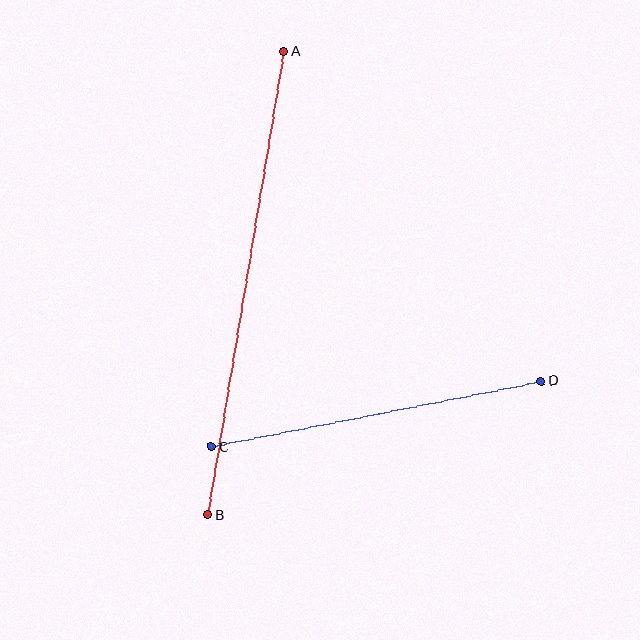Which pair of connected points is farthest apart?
Points A and B are farthest apart.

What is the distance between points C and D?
The distance is approximately 336 pixels.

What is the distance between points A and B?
The distance is approximately 470 pixels.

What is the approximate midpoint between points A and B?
The midpoint is at approximately (246, 283) pixels.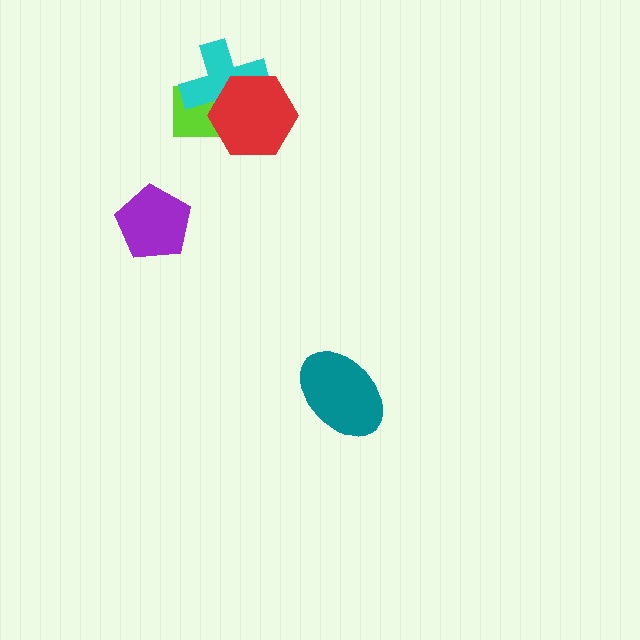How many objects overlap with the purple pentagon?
0 objects overlap with the purple pentagon.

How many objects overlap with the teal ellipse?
0 objects overlap with the teal ellipse.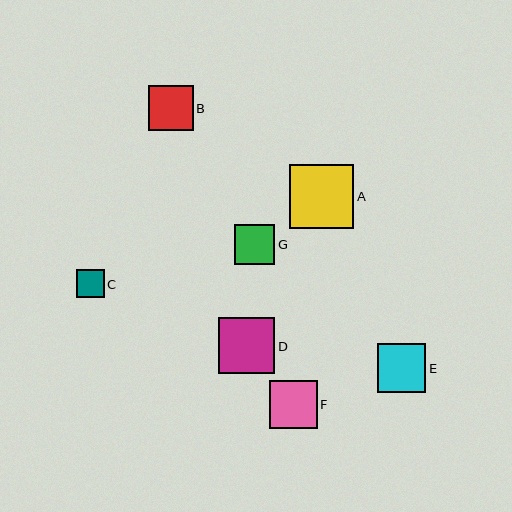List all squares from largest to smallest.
From largest to smallest: A, D, E, F, B, G, C.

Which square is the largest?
Square A is the largest with a size of approximately 64 pixels.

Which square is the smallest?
Square C is the smallest with a size of approximately 27 pixels.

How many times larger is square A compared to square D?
Square A is approximately 1.1 times the size of square D.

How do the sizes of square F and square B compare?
Square F and square B are approximately the same size.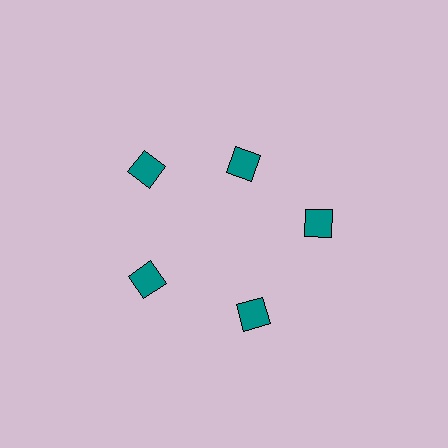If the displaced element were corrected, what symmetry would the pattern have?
It would have 5-fold rotational symmetry — the pattern would map onto itself every 72 degrees.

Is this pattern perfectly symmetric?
No. The 5 teal diamonds are arranged in a ring, but one element near the 1 o'clock position is pulled inward toward the center, breaking the 5-fold rotational symmetry.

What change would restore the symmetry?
The symmetry would be restored by moving it outward, back onto the ring so that all 5 diamonds sit at equal angles and equal distance from the center.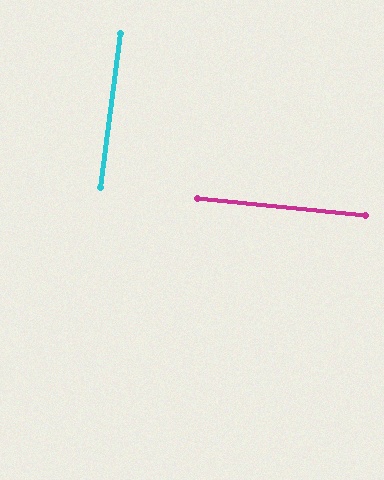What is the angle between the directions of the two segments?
Approximately 89 degrees.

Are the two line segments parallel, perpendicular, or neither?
Perpendicular — they meet at approximately 89°.